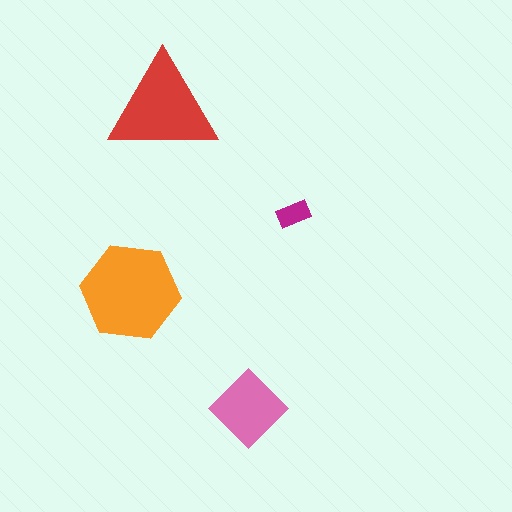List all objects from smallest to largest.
The magenta rectangle, the pink diamond, the red triangle, the orange hexagon.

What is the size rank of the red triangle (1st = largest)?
2nd.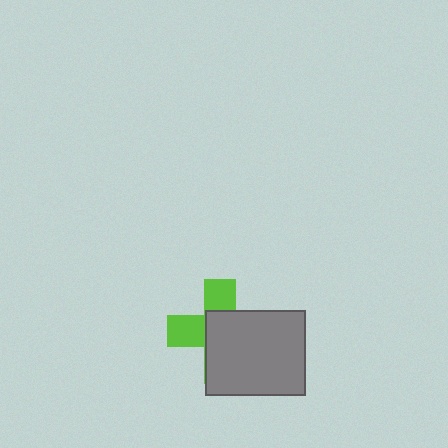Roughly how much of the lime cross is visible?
A small part of it is visible (roughly 40%).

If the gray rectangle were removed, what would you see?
You would see the complete lime cross.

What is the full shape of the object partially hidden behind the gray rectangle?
The partially hidden object is a lime cross.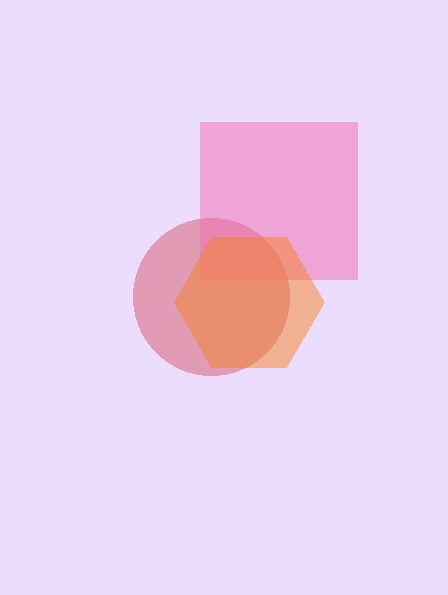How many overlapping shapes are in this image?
There are 3 overlapping shapes in the image.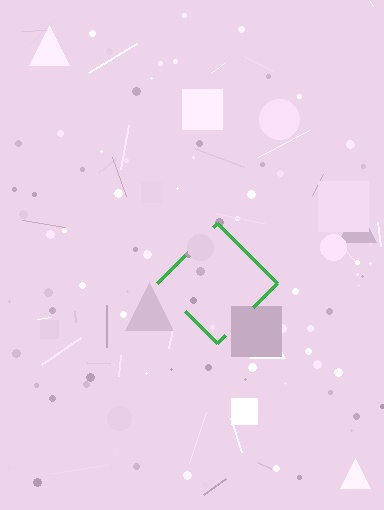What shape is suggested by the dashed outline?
The dashed outline suggests a diamond.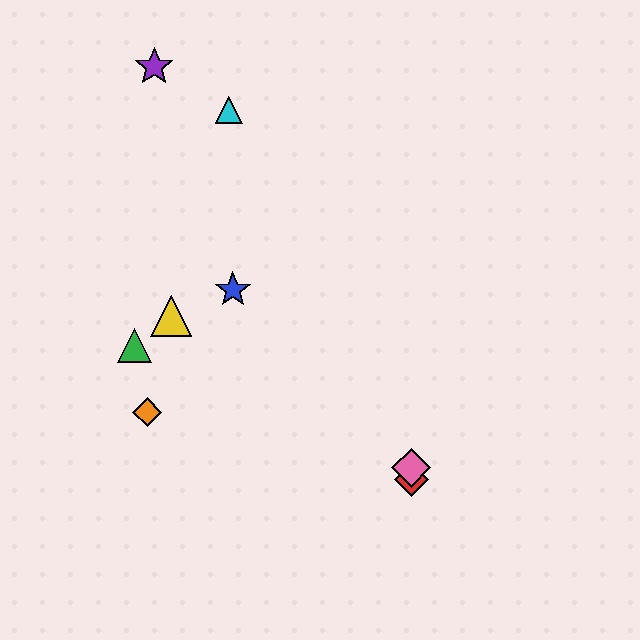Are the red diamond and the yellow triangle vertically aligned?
No, the red diamond is at x≈411 and the yellow triangle is at x≈171.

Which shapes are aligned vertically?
The red diamond, the pink diamond are aligned vertically.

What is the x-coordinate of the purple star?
The purple star is at x≈154.